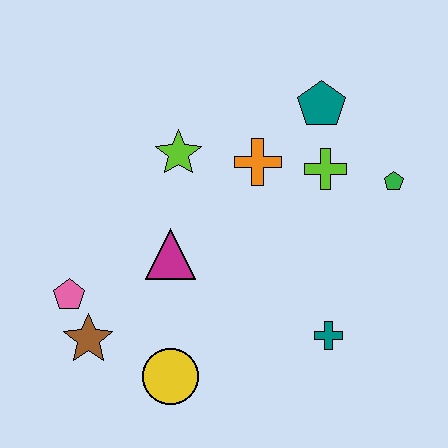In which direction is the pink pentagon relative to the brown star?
The pink pentagon is above the brown star.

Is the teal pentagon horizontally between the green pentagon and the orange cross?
Yes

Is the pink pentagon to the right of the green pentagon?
No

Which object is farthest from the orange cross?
The brown star is farthest from the orange cross.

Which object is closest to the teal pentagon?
The lime cross is closest to the teal pentagon.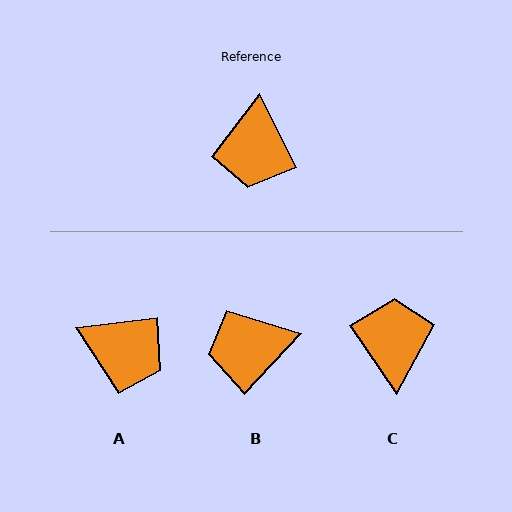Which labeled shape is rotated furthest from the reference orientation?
C, about 171 degrees away.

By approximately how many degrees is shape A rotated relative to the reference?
Approximately 70 degrees counter-clockwise.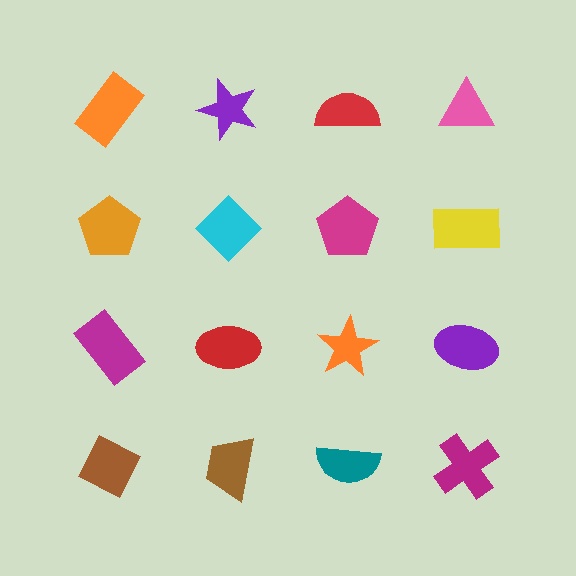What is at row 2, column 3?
A magenta pentagon.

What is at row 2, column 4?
A yellow rectangle.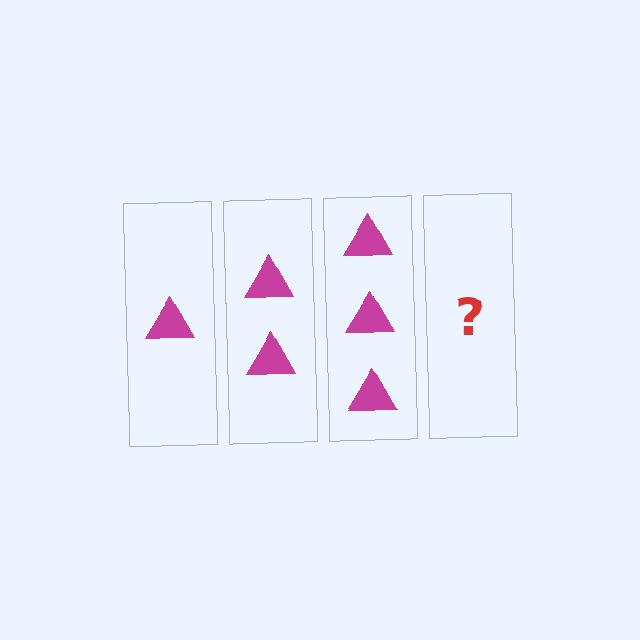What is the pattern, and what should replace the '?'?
The pattern is that each step adds one more triangle. The '?' should be 4 triangles.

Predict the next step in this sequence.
The next step is 4 triangles.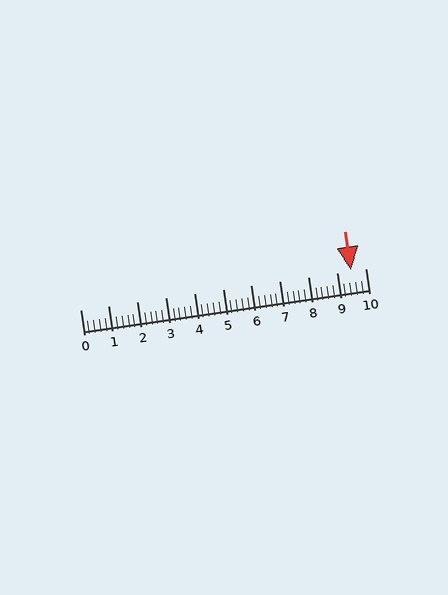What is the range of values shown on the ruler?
The ruler shows values from 0 to 10.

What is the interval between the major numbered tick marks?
The major tick marks are spaced 1 units apart.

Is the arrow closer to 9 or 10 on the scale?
The arrow is closer to 10.